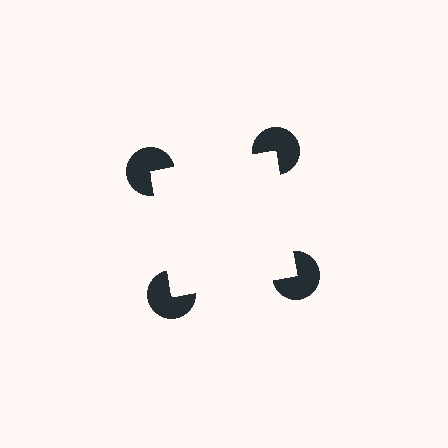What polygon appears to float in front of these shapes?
An illusory square — its edges are inferred from the aligned wedge cuts in the pac-man discs, not physically drawn.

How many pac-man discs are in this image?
There are 4 — one at each vertex of the illusory square.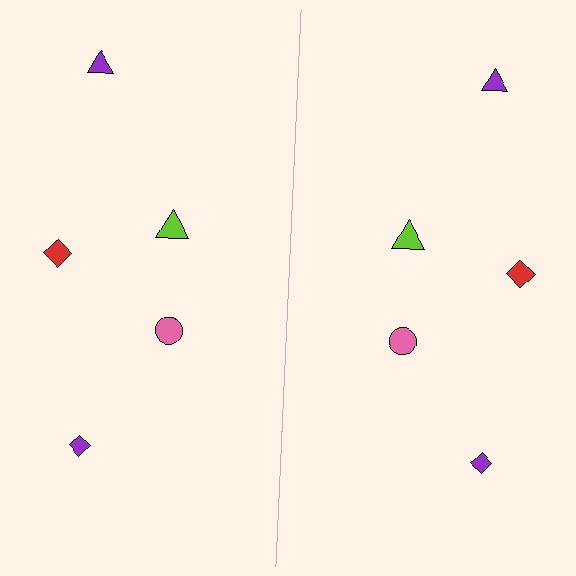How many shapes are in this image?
There are 10 shapes in this image.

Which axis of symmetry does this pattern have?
The pattern has a vertical axis of symmetry running through the center of the image.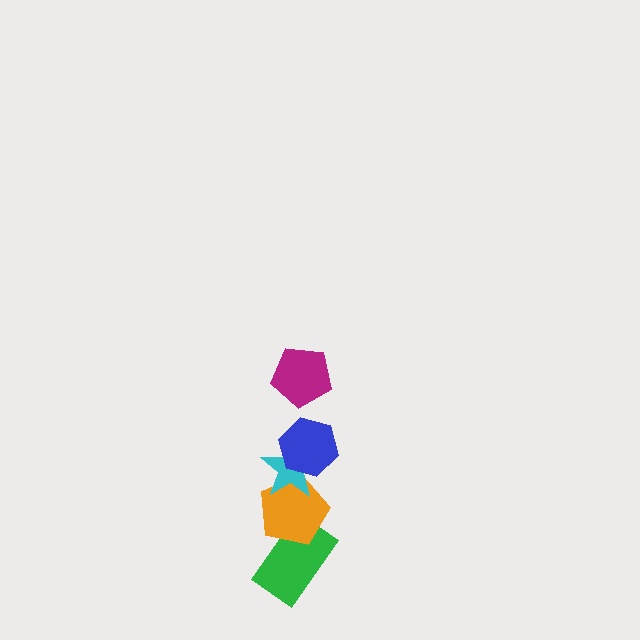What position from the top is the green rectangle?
The green rectangle is 5th from the top.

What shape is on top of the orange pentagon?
The cyan star is on top of the orange pentagon.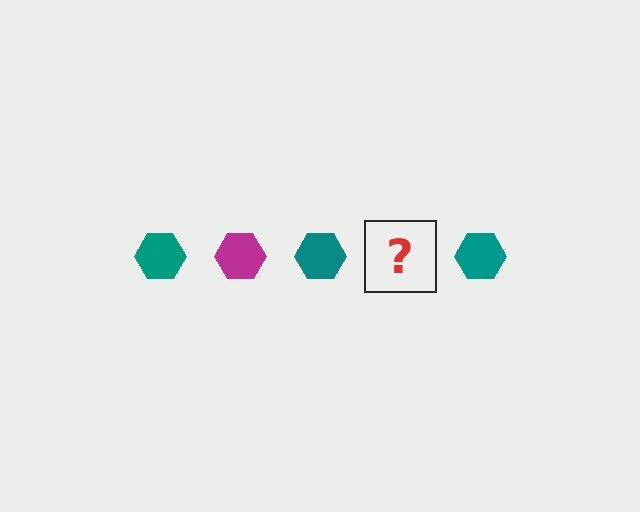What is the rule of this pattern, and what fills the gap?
The rule is that the pattern cycles through teal, magenta hexagons. The gap should be filled with a magenta hexagon.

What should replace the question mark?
The question mark should be replaced with a magenta hexagon.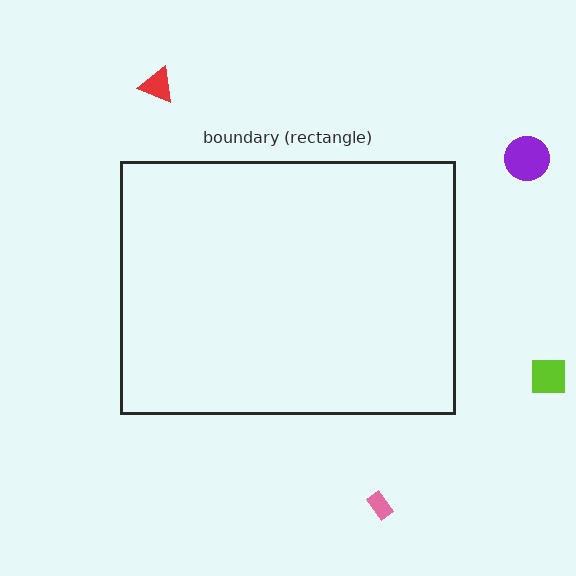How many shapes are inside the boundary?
0 inside, 4 outside.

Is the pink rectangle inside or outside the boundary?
Outside.